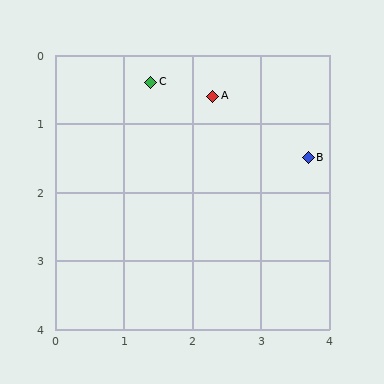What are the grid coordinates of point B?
Point B is at approximately (3.7, 1.5).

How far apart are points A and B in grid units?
Points A and B are about 1.7 grid units apart.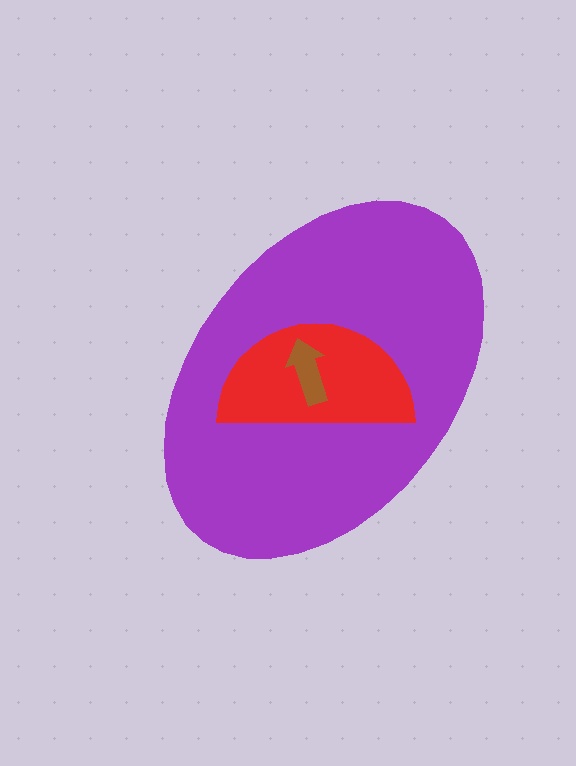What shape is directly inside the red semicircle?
The brown arrow.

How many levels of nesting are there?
3.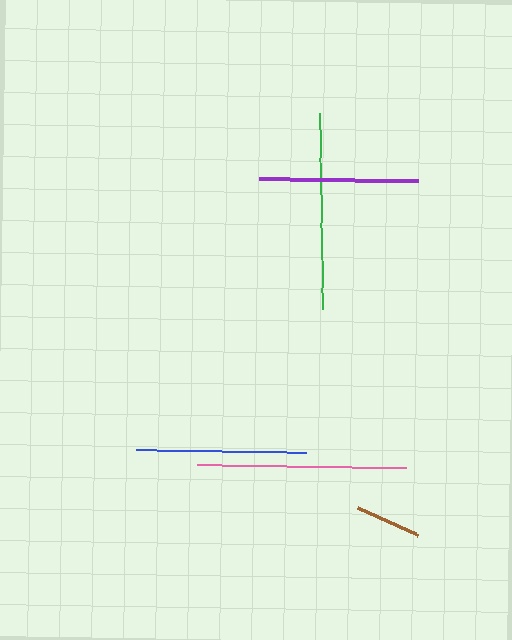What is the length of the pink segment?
The pink segment is approximately 208 pixels long.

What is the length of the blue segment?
The blue segment is approximately 170 pixels long.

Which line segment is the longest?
The pink line is the longest at approximately 208 pixels.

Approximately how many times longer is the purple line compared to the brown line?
The purple line is approximately 2.4 times the length of the brown line.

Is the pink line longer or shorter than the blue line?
The pink line is longer than the blue line.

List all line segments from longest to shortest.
From longest to shortest: pink, green, blue, purple, brown.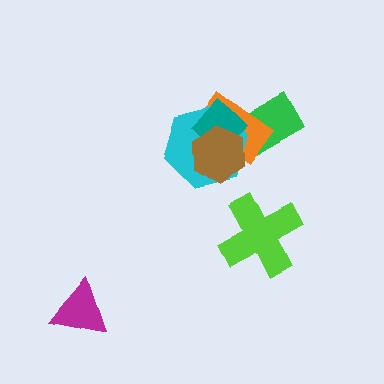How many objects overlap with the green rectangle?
4 objects overlap with the green rectangle.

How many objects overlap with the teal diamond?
4 objects overlap with the teal diamond.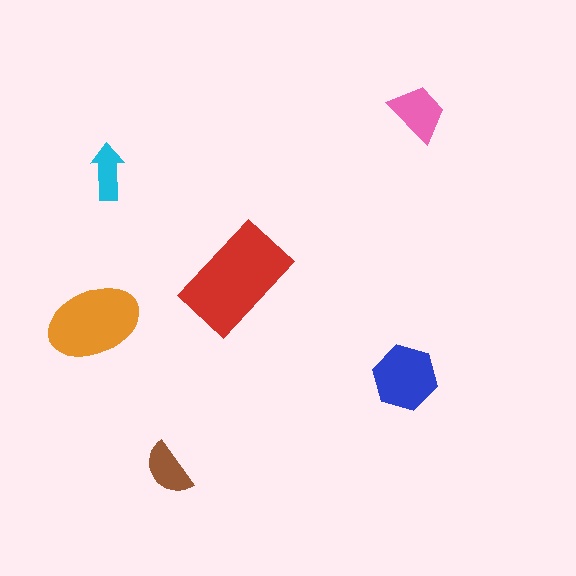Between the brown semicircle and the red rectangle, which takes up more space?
The red rectangle.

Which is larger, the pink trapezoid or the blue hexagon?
The blue hexagon.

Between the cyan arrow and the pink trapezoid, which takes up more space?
The pink trapezoid.